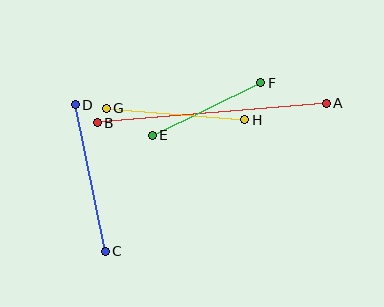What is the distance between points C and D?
The distance is approximately 149 pixels.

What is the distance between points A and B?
The distance is approximately 230 pixels.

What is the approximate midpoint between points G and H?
The midpoint is at approximately (176, 114) pixels.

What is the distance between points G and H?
The distance is approximately 139 pixels.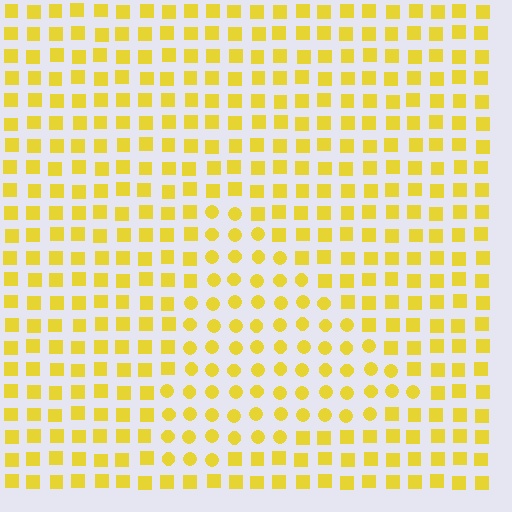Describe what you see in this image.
The image is filled with small yellow elements arranged in a uniform grid. A triangle-shaped region contains circles, while the surrounding area contains squares. The boundary is defined purely by the change in element shape.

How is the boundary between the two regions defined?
The boundary is defined by a change in element shape: circles inside vs. squares outside. All elements share the same color and spacing.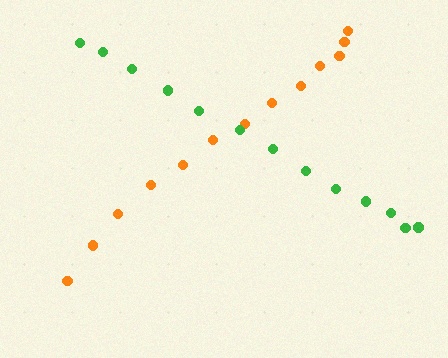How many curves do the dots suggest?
There are 2 distinct paths.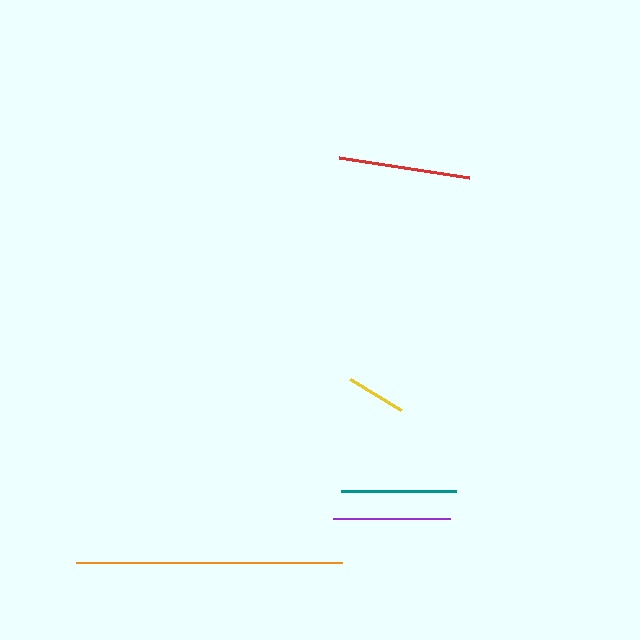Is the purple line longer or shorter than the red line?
The red line is longer than the purple line.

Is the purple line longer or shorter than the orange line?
The orange line is longer than the purple line.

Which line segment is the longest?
The orange line is the longest at approximately 266 pixels.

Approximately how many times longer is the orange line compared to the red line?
The orange line is approximately 2.0 times the length of the red line.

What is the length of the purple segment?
The purple segment is approximately 118 pixels long.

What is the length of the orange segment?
The orange segment is approximately 266 pixels long.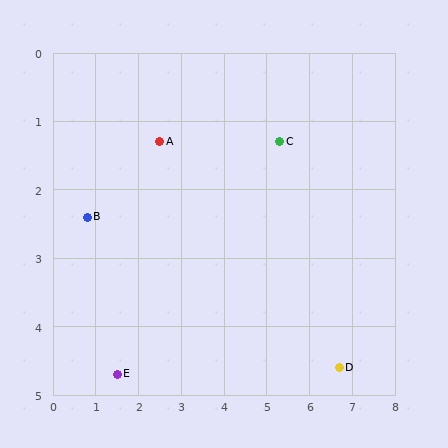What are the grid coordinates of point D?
Point D is at approximately (6.7, 4.6).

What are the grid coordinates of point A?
Point A is at approximately (2.5, 1.3).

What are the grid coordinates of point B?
Point B is at approximately (0.8, 2.4).